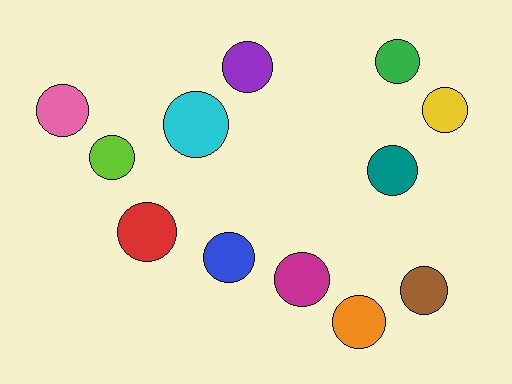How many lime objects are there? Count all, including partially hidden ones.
There is 1 lime object.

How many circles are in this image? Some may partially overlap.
There are 12 circles.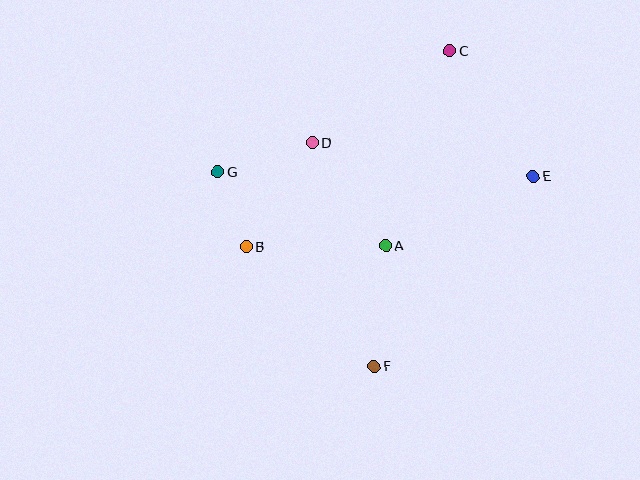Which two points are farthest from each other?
Points C and F are farthest from each other.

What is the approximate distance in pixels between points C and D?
The distance between C and D is approximately 165 pixels.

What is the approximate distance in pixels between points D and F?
The distance between D and F is approximately 232 pixels.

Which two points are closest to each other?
Points B and G are closest to each other.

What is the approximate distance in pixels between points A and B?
The distance between A and B is approximately 139 pixels.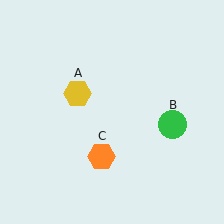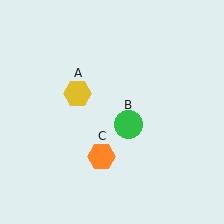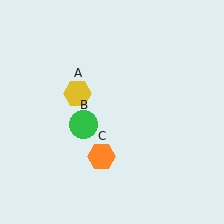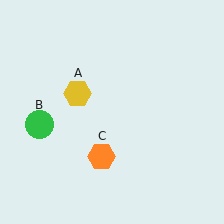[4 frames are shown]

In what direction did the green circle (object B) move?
The green circle (object B) moved left.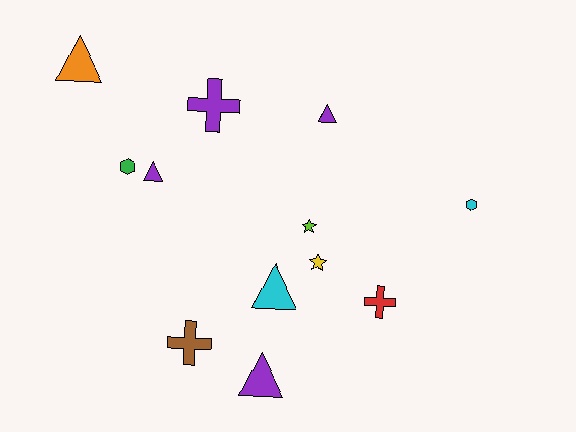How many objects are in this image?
There are 12 objects.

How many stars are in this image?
There are 2 stars.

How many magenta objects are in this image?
There are no magenta objects.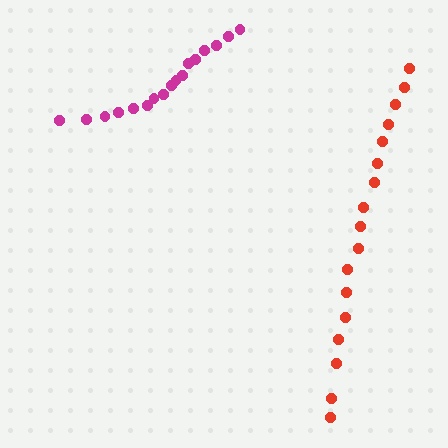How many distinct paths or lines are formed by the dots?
There are 2 distinct paths.